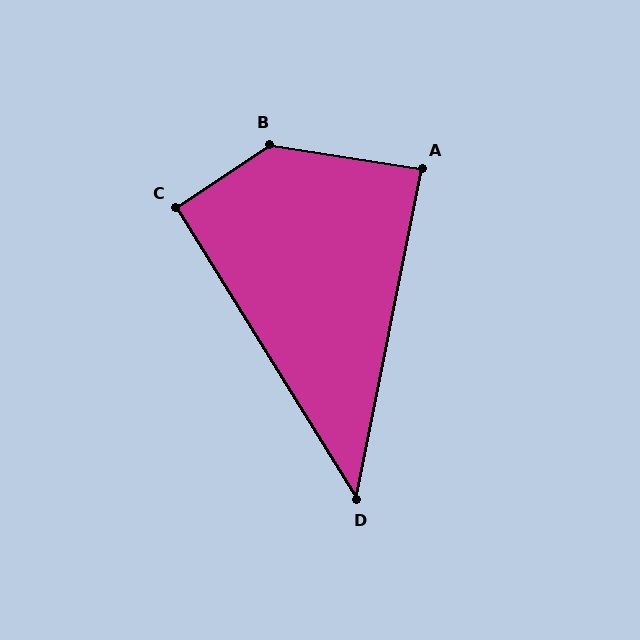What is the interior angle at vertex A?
Approximately 88 degrees (approximately right).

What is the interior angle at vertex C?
Approximately 92 degrees (approximately right).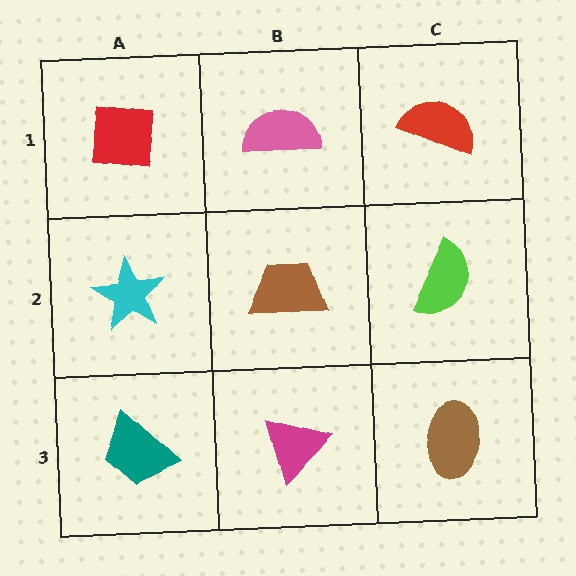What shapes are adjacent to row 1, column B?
A brown trapezoid (row 2, column B), a red square (row 1, column A), a red semicircle (row 1, column C).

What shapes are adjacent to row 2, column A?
A red square (row 1, column A), a teal trapezoid (row 3, column A), a brown trapezoid (row 2, column B).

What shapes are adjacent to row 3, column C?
A lime semicircle (row 2, column C), a magenta triangle (row 3, column B).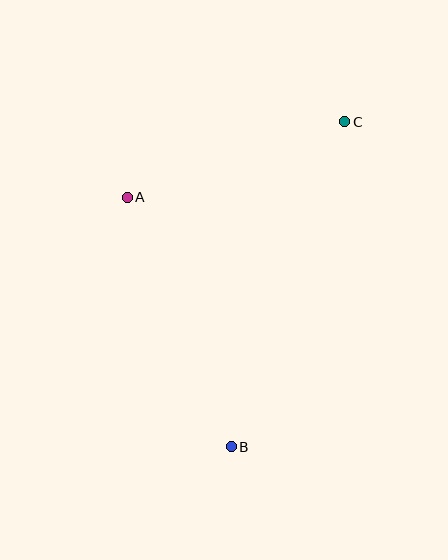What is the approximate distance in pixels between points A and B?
The distance between A and B is approximately 270 pixels.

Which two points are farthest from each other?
Points B and C are farthest from each other.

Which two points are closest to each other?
Points A and C are closest to each other.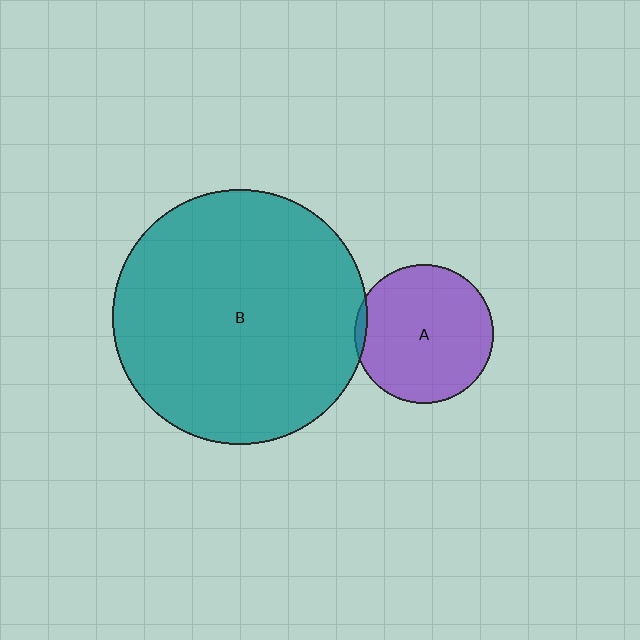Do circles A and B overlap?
Yes.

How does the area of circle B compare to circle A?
Approximately 3.4 times.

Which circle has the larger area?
Circle B (teal).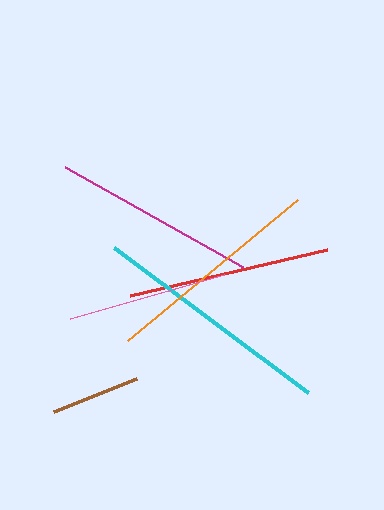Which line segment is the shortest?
The brown line is the shortest at approximately 89 pixels.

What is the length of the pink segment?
The pink segment is approximately 160 pixels long.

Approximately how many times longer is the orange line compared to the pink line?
The orange line is approximately 1.4 times the length of the pink line.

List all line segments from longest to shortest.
From longest to shortest: cyan, orange, magenta, red, pink, brown.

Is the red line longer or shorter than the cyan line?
The cyan line is longer than the red line.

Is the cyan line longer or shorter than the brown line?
The cyan line is longer than the brown line.